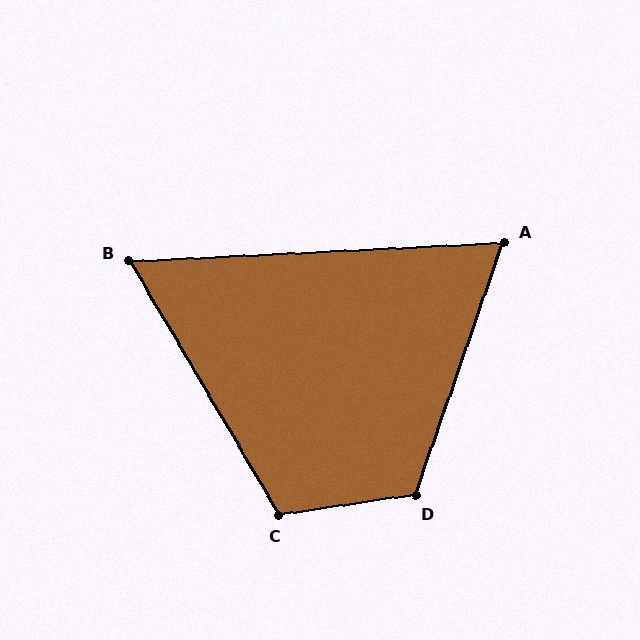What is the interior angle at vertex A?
Approximately 68 degrees (acute).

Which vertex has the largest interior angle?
D, at approximately 118 degrees.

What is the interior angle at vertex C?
Approximately 112 degrees (obtuse).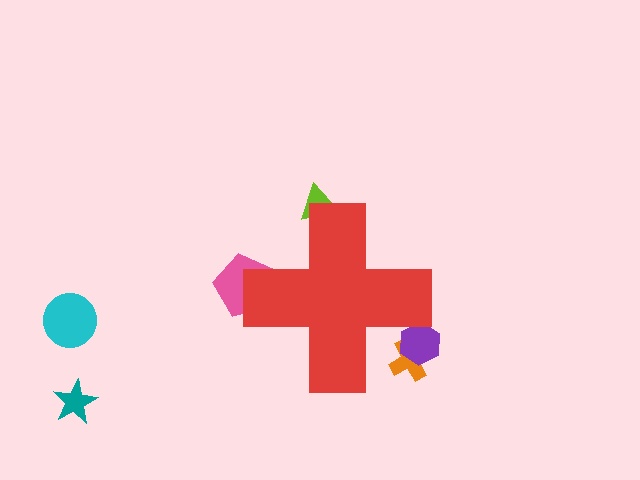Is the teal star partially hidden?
No, the teal star is fully visible.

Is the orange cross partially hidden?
Yes, the orange cross is partially hidden behind the red cross.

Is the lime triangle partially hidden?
Yes, the lime triangle is partially hidden behind the red cross.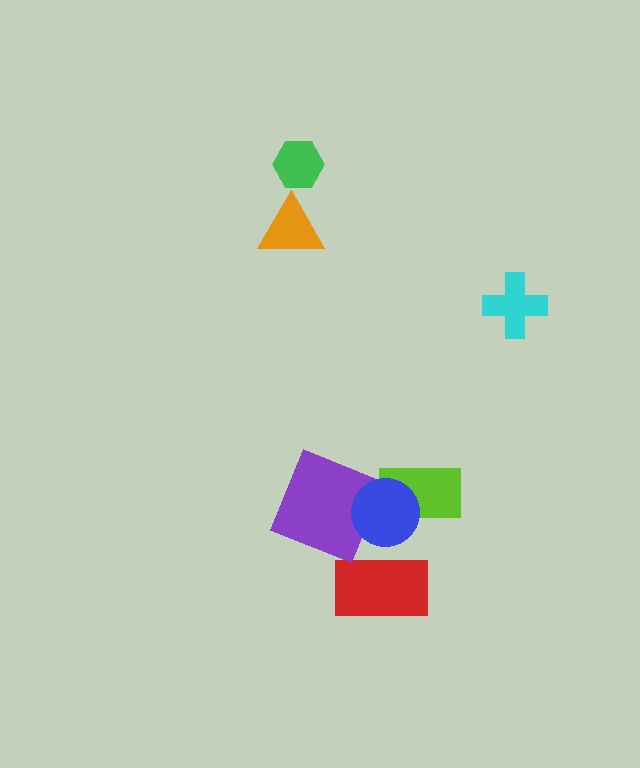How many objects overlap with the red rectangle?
0 objects overlap with the red rectangle.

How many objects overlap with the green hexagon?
0 objects overlap with the green hexagon.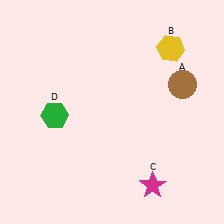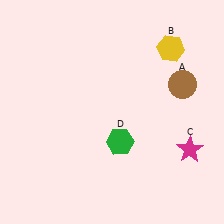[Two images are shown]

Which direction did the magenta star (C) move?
The magenta star (C) moved right.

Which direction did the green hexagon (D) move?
The green hexagon (D) moved right.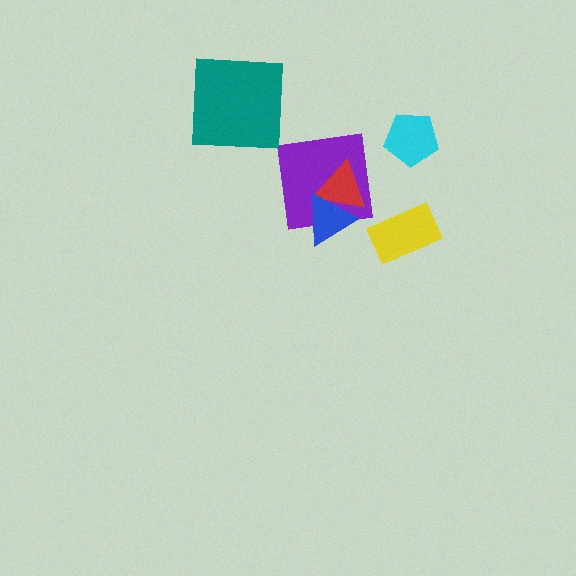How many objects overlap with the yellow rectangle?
0 objects overlap with the yellow rectangle.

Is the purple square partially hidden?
Yes, it is partially covered by another shape.